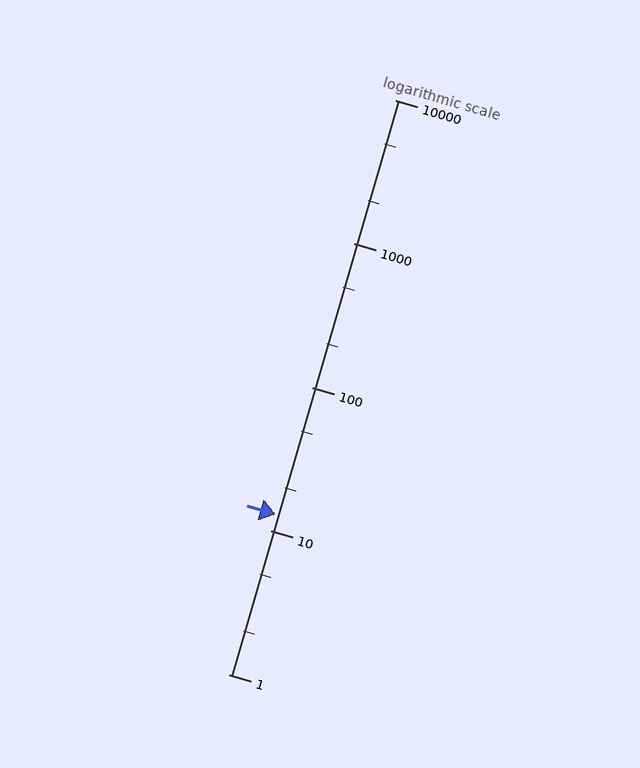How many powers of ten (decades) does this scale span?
The scale spans 4 decades, from 1 to 10000.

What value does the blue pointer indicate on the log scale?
The pointer indicates approximately 13.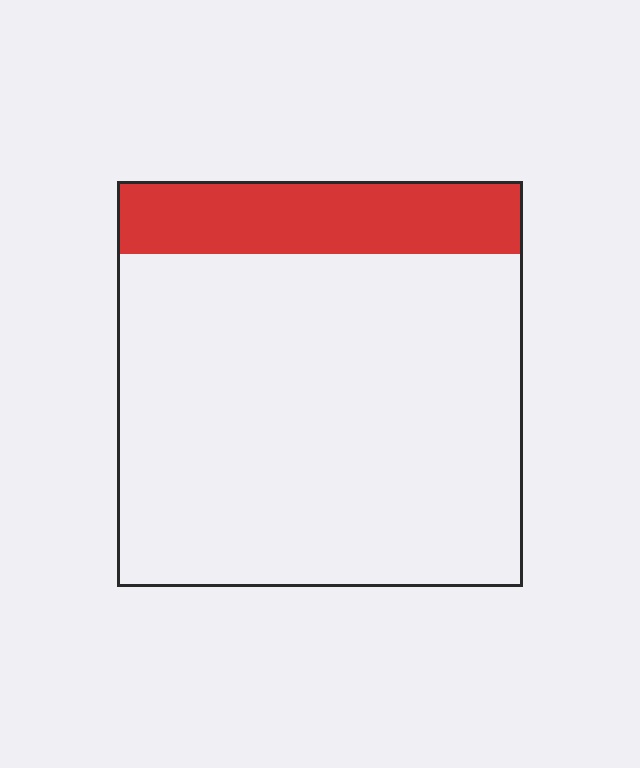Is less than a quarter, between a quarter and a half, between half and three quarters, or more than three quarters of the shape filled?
Less than a quarter.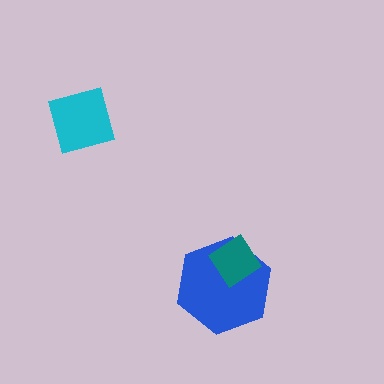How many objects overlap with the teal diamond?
1 object overlaps with the teal diamond.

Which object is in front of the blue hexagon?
The teal diamond is in front of the blue hexagon.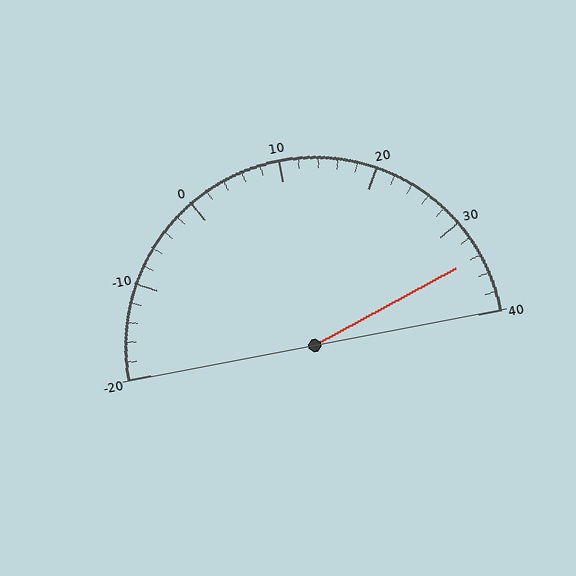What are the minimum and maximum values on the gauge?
The gauge ranges from -20 to 40.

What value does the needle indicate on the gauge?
The needle indicates approximately 34.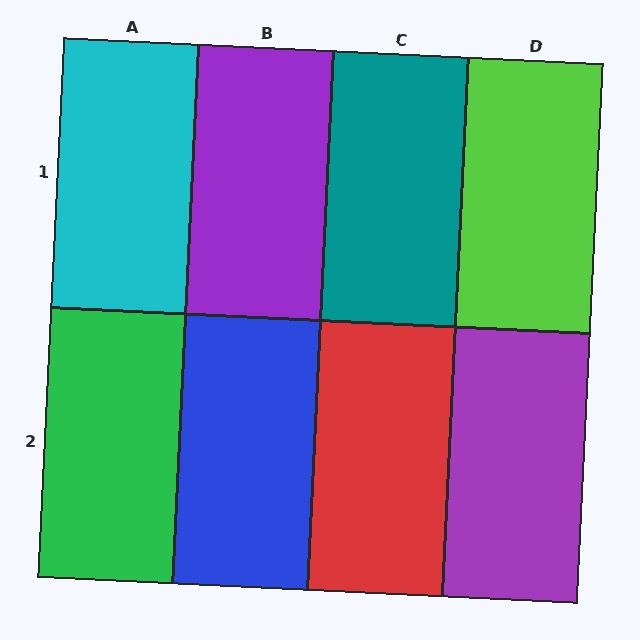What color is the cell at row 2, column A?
Green.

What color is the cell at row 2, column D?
Purple.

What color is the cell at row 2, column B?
Blue.